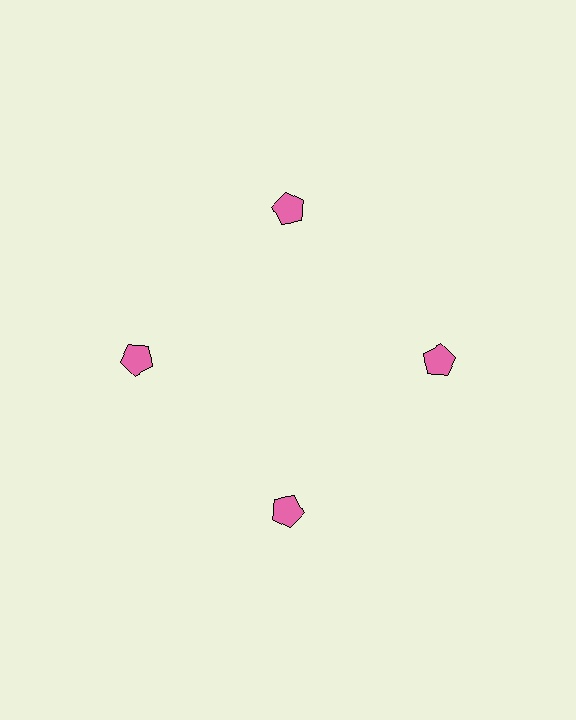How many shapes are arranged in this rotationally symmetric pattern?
There are 4 shapes, arranged in 4 groups of 1.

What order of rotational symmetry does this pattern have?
This pattern has 4-fold rotational symmetry.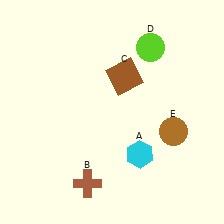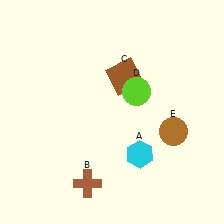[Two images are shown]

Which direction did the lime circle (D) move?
The lime circle (D) moved down.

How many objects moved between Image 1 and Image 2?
1 object moved between the two images.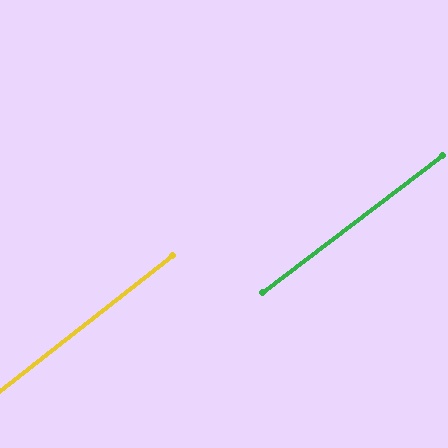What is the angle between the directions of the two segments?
Approximately 0 degrees.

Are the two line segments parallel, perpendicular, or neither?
Parallel — their directions differ by only 0.5°.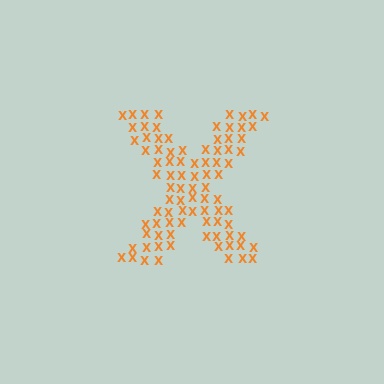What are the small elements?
The small elements are letter X's.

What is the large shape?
The large shape is the letter X.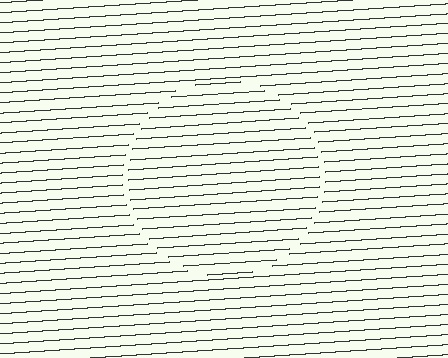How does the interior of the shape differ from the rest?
The interior of the shape contains the same grating, shifted by half a period — the contour is defined by the phase discontinuity where line-ends from the inner and outer gratings abut.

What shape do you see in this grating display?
An illusory circle. The interior of the shape contains the same grating, shifted by half a period — the contour is defined by the phase discontinuity where line-ends from the inner and outer gratings abut.